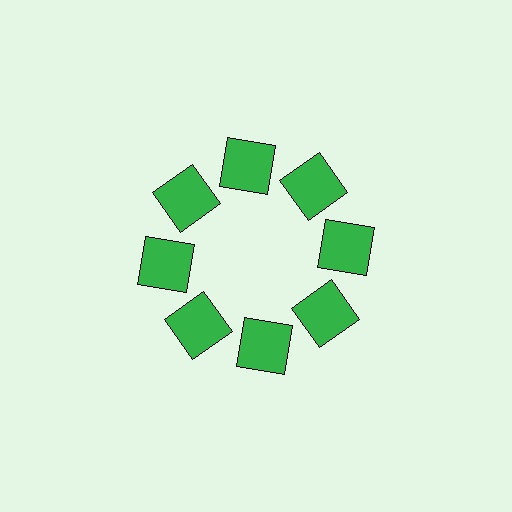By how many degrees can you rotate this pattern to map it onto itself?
The pattern maps onto itself every 45 degrees of rotation.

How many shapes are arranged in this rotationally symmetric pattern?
There are 8 shapes, arranged in 8 groups of 1.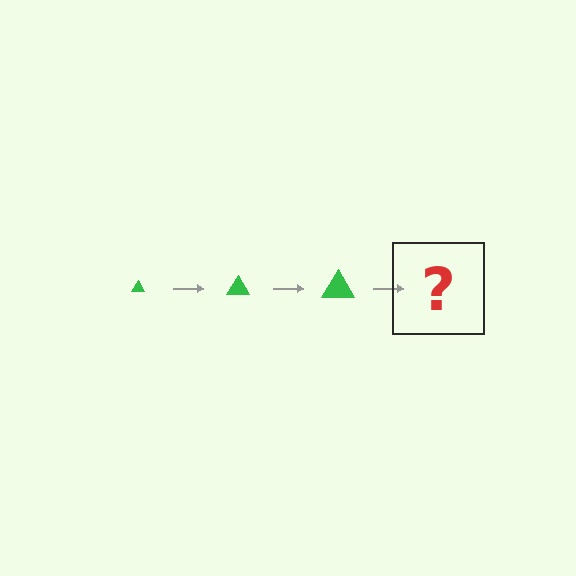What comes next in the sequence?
The next element should be a green triangle, larger than the previous one.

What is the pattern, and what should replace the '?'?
The pattern is that the triangle gets progressively larger each step. The '?' should be a green triangle, larger than the previous one.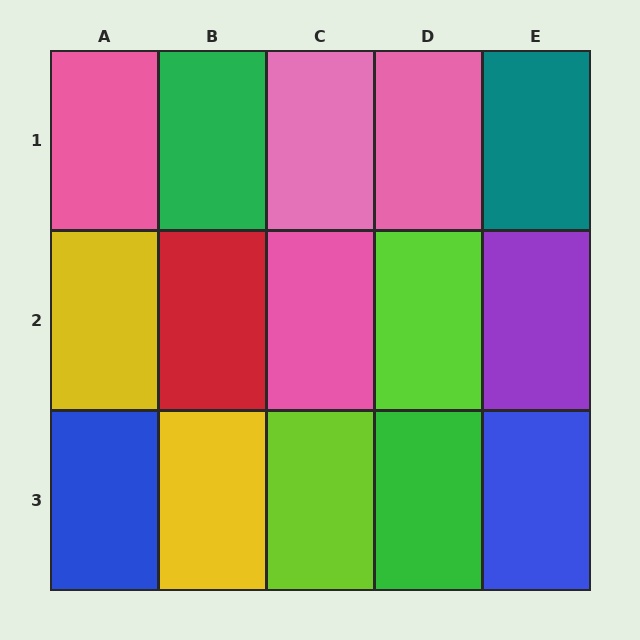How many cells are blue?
2 cells are blue.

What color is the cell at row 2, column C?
Pink.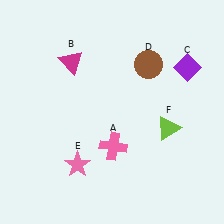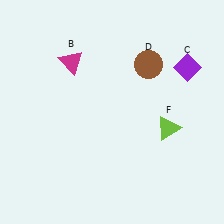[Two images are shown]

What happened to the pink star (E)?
The pink star (E) was removed in Image 2. It was in the bottom-left area of Image 1.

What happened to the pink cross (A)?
The pink cross (A) was removed in Image 2. It was in the bottom-right area of Image 1.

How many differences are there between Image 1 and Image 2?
There are 2 differences between the two images.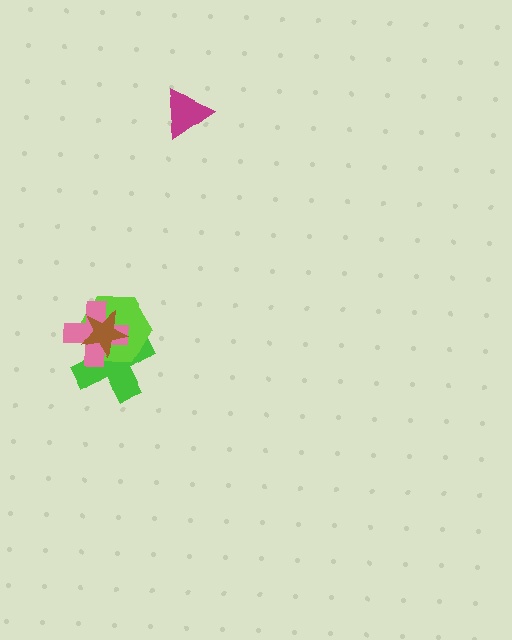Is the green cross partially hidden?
Yes, it is partially covered by another shape.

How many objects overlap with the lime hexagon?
3 objects overlap with the lime hexagon.